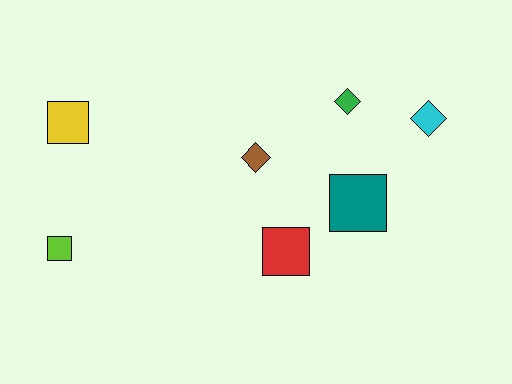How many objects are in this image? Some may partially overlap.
There are 7 objects.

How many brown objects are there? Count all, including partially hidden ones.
There is 1 brown object.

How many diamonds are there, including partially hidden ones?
There are 3 diamonds.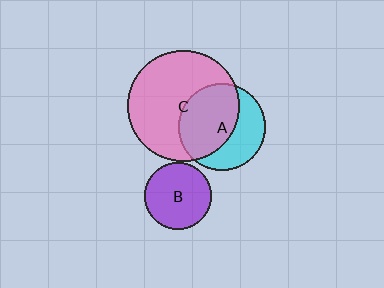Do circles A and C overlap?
Yes.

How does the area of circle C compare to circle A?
Approximately 1.6 times.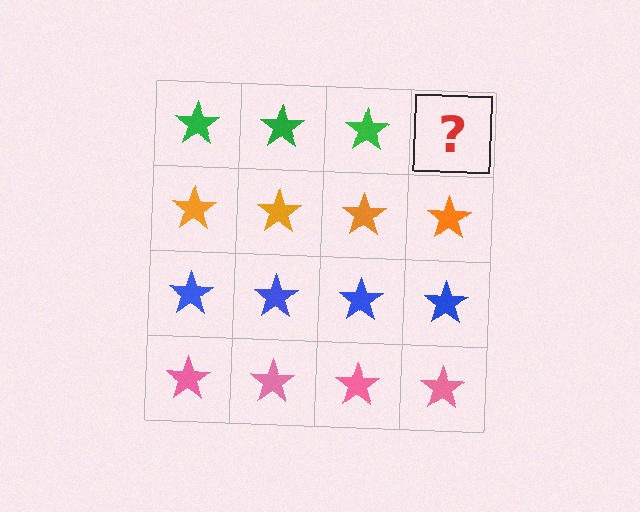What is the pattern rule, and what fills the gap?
The rule is that each row has a consistent color. The gap should be filled with a green star.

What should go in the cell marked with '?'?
The missing cell should contain a green star.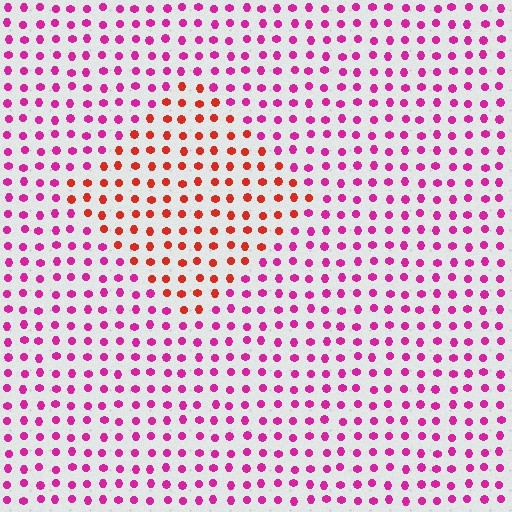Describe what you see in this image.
The image is filled with small magenta elements in a uniform arrangement. A diamond-shaped region is visible where the elements are tinted to a slightly different hue, forming a subtle color boundary.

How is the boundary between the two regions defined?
The boundary is defined purely by a slight shift in hue (about 45 degrees). Spacing, size, and orientation are identical on both sides.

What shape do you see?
I see a diamond.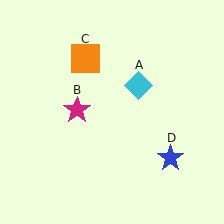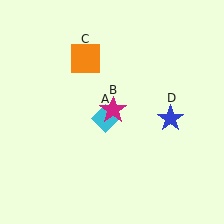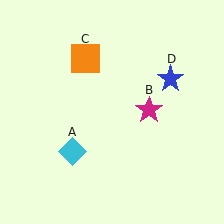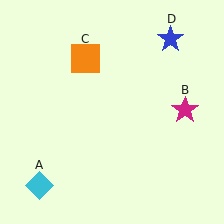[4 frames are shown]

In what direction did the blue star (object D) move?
The blue star (object D) moved up.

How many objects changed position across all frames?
3 objects changed position: cyan diamond (object A), magenta star (object B), blue star (object D).